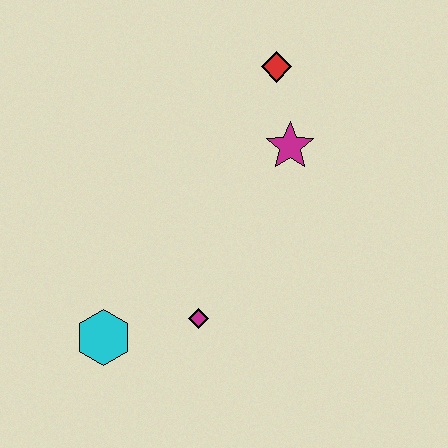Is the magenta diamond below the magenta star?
Yes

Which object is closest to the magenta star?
The red diamond is closest to the magenta star.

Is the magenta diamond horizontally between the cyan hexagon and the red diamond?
Yes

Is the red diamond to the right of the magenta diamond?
Yes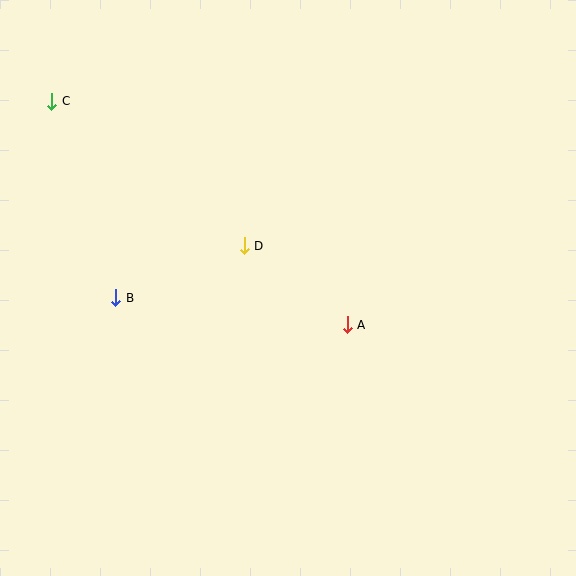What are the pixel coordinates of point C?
Point C is at (52, 101).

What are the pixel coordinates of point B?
Point B is at (116, 298).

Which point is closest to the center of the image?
Point D at (244, 246) is closest to the center.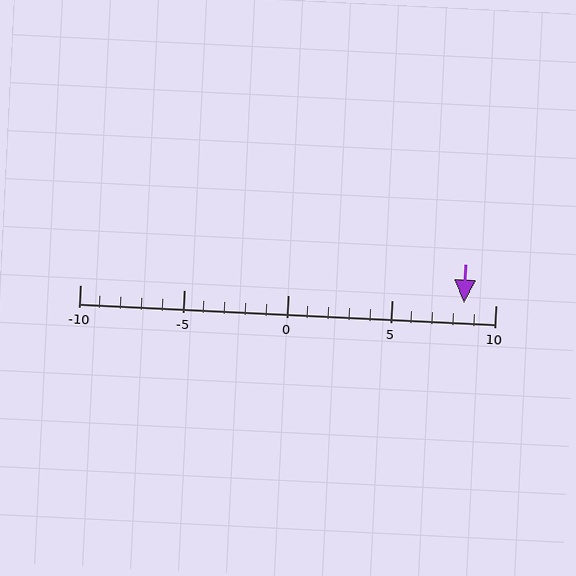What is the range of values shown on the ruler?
The ruler shows values from -10 to 10.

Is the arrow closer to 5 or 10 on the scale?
The arrow is closer to 10.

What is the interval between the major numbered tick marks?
The major tick marks are spaced 5 units apart.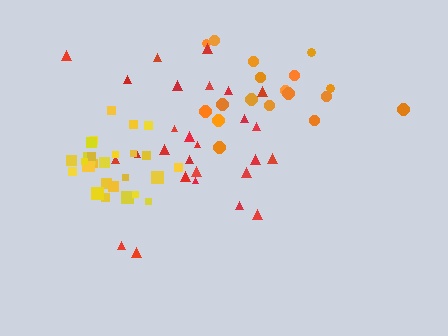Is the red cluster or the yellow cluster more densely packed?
Yellow.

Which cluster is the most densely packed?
Yellow.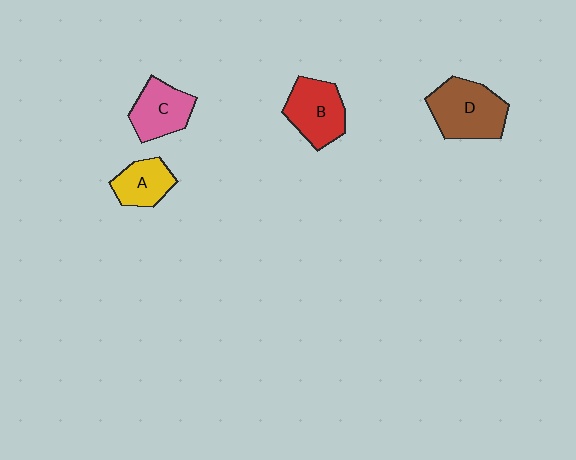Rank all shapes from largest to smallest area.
From largest to smallest: D (brown), B (red), C (pink), A (yellow).